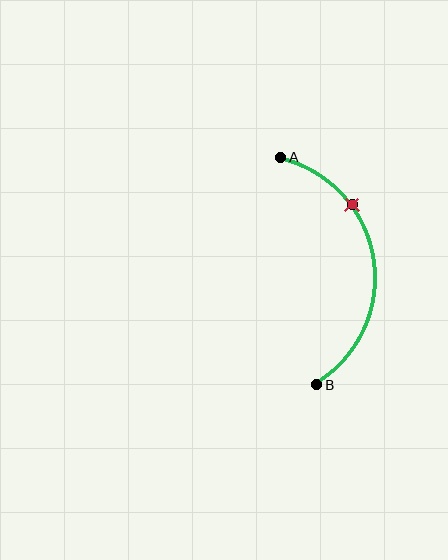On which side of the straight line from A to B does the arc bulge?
The arc bulges to the right of the straight line connecting A and B.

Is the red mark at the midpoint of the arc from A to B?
No. The red mark lies on the arc but is closer to endpoint A. The arc midpoint would be at the point on the curve equidistant along the arc from both A and B.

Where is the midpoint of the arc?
The arc midpoint is the point on the curve farthest from the straight line joining A and B. It sits to the right of that line.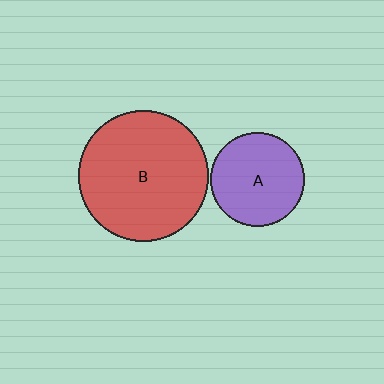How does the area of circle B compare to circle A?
Approximately 1.9 times.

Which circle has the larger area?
Circle B (red).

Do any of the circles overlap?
No, none of the circles overlap.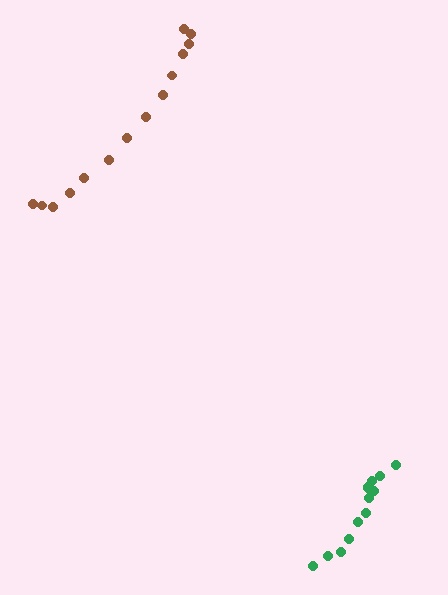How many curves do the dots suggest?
There are 2 distinct paths.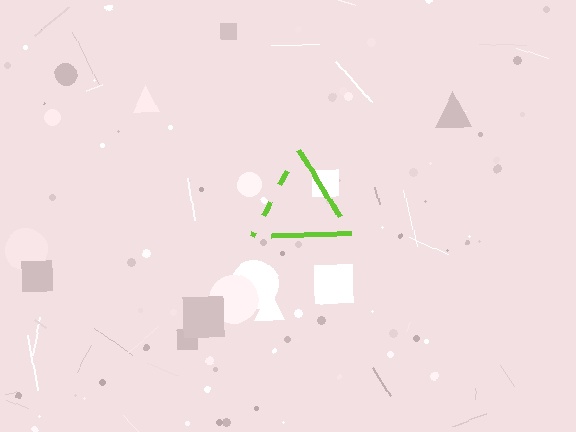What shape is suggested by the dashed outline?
The dashed outline suggests a triangle.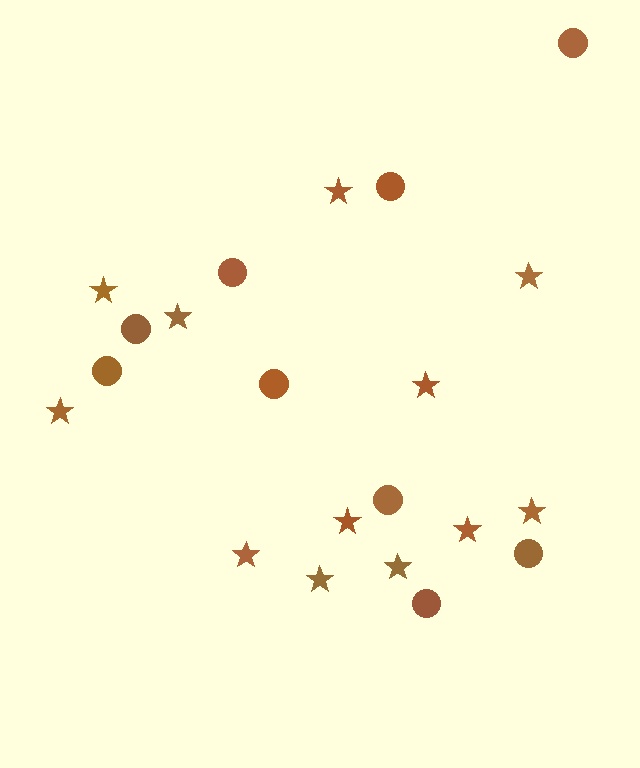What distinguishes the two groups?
There are 2 groups: one group of stars (12) and one group of circles (9).